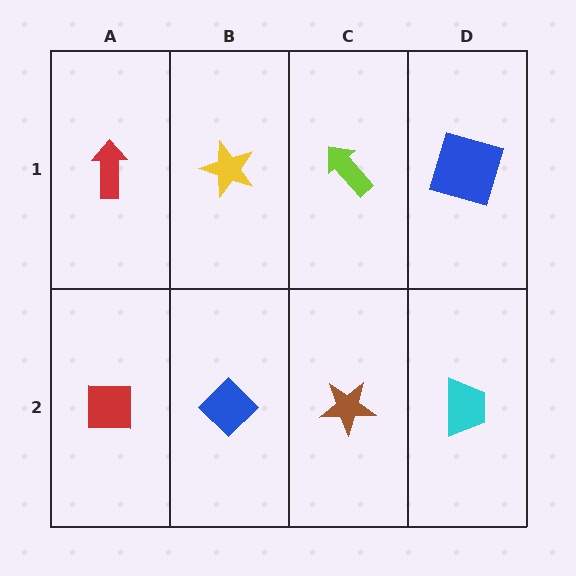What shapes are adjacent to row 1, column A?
A red square (row 2, column A), a yellow star (row 1, column B).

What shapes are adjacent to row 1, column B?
A blue diamond (row 2, column B), a red arrow (row 1, column A), a lime arrow (row 1, column C).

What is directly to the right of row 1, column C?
A blue square.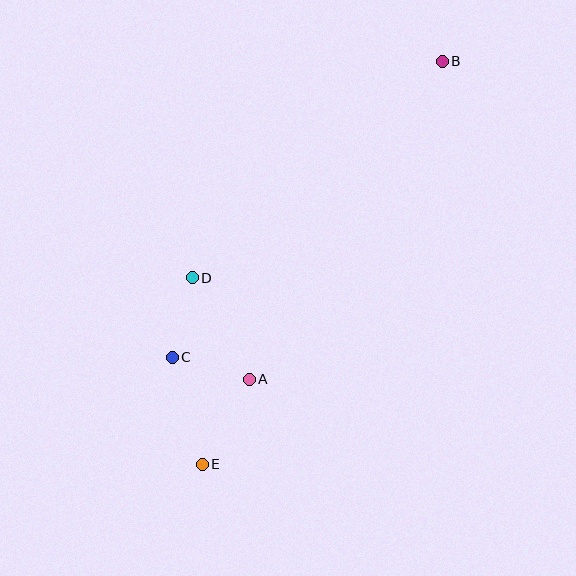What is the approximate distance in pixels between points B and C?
The distance between B and C is approximately 401 pixels.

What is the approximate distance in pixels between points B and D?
The distance between B and D is approximately 331 pixels.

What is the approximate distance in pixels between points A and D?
The distance between A and D is approximately 116 pixels.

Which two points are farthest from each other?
Points B and E are farthest from each other.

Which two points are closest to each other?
Points A and C are closest to each other.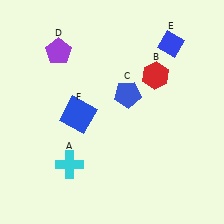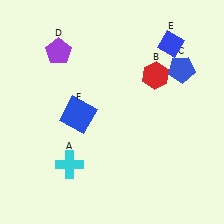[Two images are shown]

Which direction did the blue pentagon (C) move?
The blue pentagon (C) moved right.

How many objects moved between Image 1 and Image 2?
1 object moved between the two images.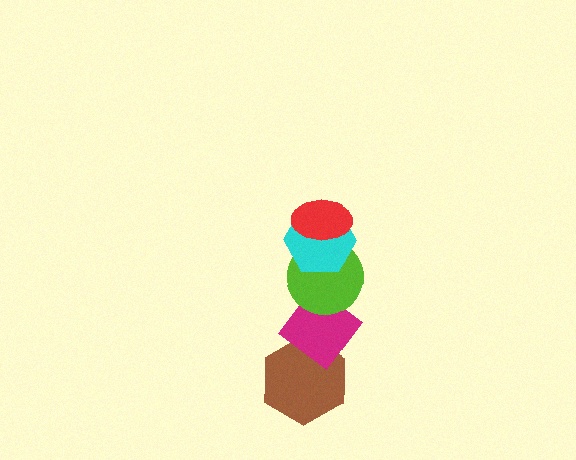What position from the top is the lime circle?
The lime circle is 3rd from the top.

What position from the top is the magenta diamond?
The magenta diamond is 4th from the top.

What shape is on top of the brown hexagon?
The magenta diamond is on top of the brown hexagon.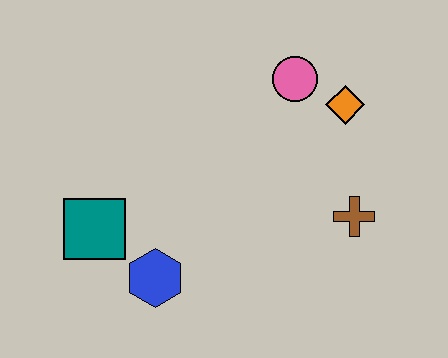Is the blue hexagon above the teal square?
No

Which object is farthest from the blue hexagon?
The orange diamond is farthest from the blue hexagon.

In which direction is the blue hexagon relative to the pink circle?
The blue hexagon is below the pink circle.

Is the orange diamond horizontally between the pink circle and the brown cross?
Yes